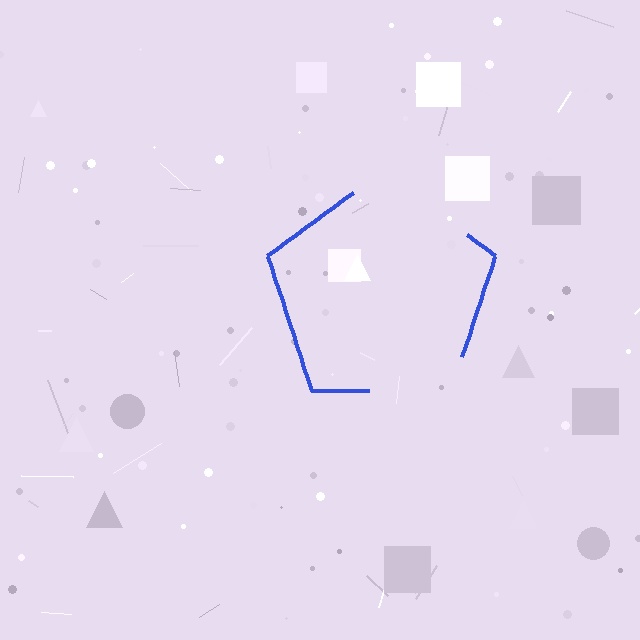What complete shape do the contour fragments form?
The contour fragments form a pentagon.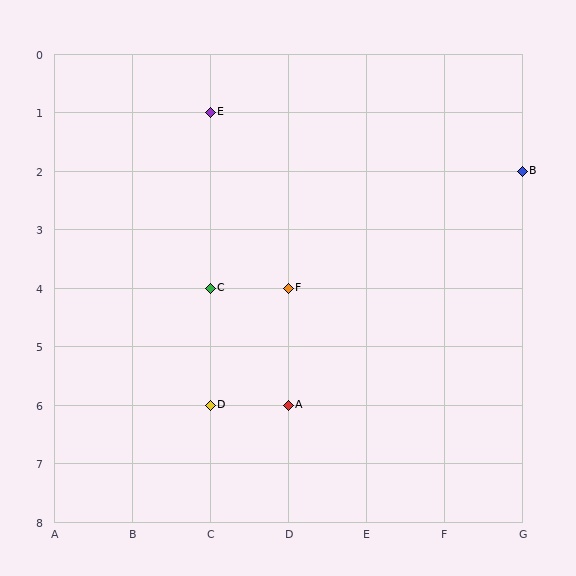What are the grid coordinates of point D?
Point D is at grid coordinates (C, 6).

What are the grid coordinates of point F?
Point F is at grid coordinates (D, 4).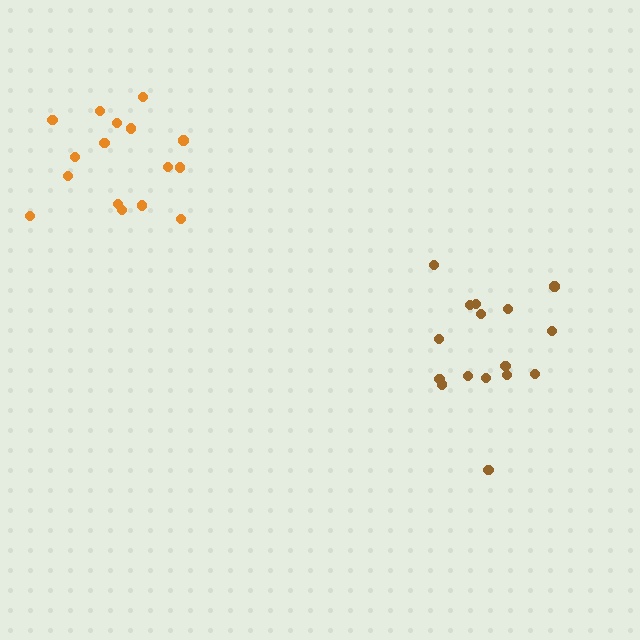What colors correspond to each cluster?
The clusters are colored: brown, orange.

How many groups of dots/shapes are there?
There are 2 groups.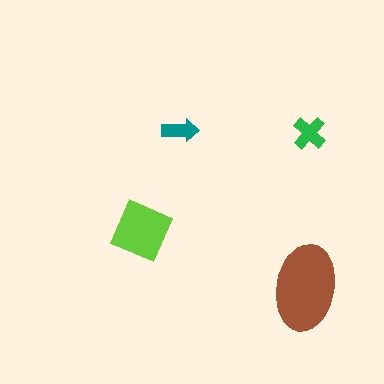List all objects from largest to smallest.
The brown ellipse, the lime diamond, the green cross, the teal arrow.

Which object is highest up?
The teal arrow is topmost.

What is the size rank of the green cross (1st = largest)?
3rd.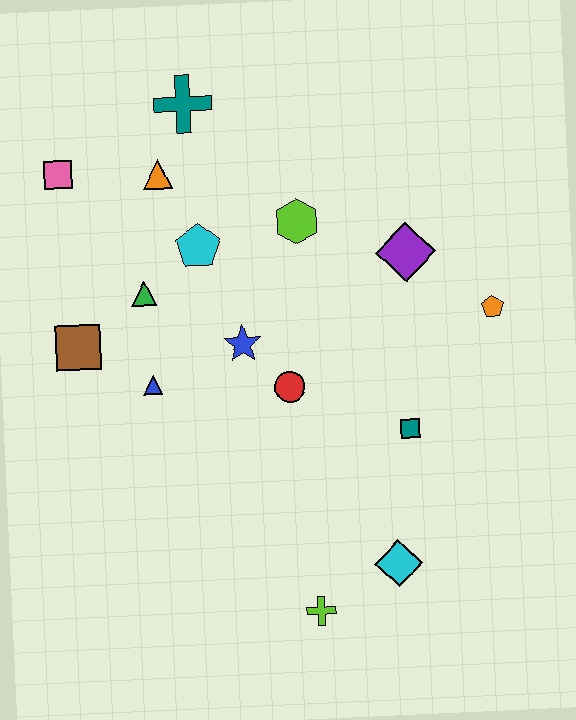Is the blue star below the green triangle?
Yes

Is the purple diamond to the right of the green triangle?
Yes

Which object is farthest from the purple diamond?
The lime cross is farthest from the purple diamond.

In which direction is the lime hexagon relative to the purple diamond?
The lime hexagon is to the left of the purple diamond.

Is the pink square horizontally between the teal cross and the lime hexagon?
No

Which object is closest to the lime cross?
The cyan diamond is closest to the lime cross.